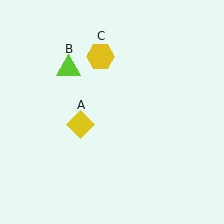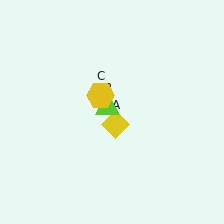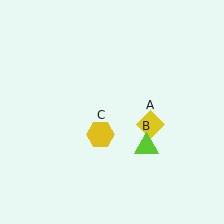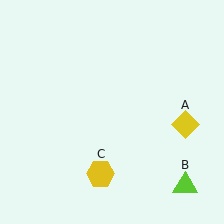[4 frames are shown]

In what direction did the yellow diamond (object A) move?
The yellow diamond (object A) moved right.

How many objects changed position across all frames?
3 objects changed position: yellow diamond (object A), lime triangle (object B), yellow hexagon (object C).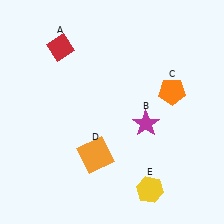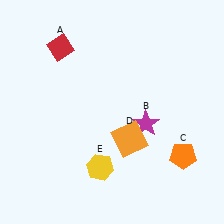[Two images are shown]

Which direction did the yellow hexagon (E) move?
The yellow hexagon (E) moved left.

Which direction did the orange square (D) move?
The orange square (D) moved right.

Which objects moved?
The objects that moved are: the orange pentagon (C), the orange square (D), the yellow hexagon (E).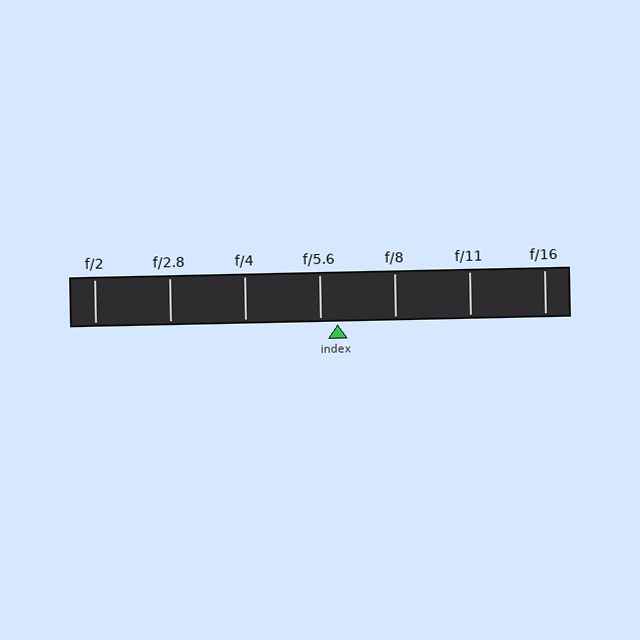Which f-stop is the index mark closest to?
The index mark is closest to f/5.6.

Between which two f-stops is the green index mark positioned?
The index mark is between f/5.6 and f/8.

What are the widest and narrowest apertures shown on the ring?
The widest aperture shown is f/2 and the narrowest is f/16.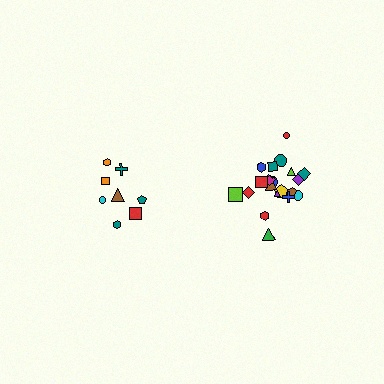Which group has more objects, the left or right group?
The right group.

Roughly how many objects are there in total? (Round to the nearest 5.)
Roughly 30 objects in total.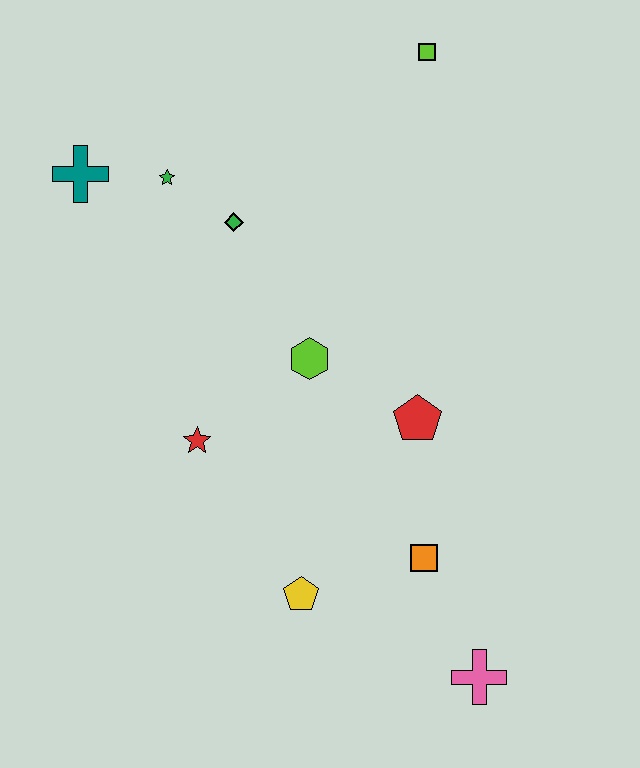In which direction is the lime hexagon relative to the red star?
The lime hexagon is to the right of the red star.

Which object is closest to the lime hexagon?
The red pentagon is closest to the lime hexagon.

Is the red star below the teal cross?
Yes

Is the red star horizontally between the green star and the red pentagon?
Yes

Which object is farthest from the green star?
The pink cross is farthest from the green star.